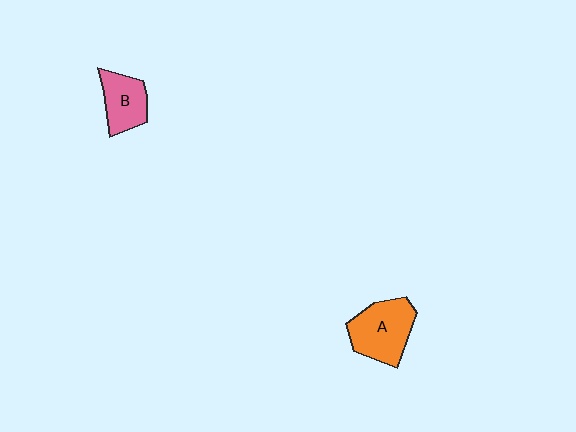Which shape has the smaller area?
Shape B (pink).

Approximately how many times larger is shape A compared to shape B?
Approximately 1.4 times.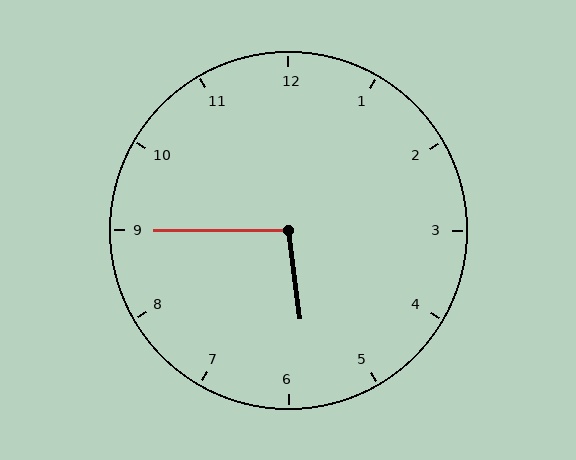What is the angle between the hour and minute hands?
Approximately 98 degrees.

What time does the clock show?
5:45.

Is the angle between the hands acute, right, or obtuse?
It is obtuse.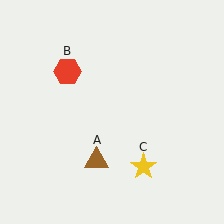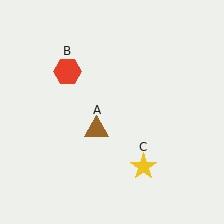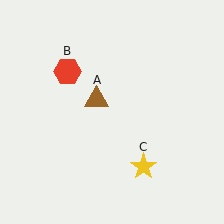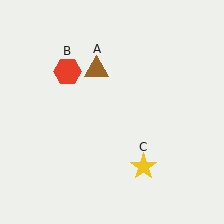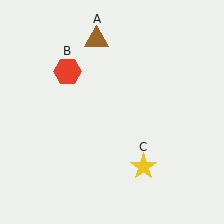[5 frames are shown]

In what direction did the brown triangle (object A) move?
The brown triangle (object A) moved up.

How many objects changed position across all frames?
1 object changed position: brown triangle (object A).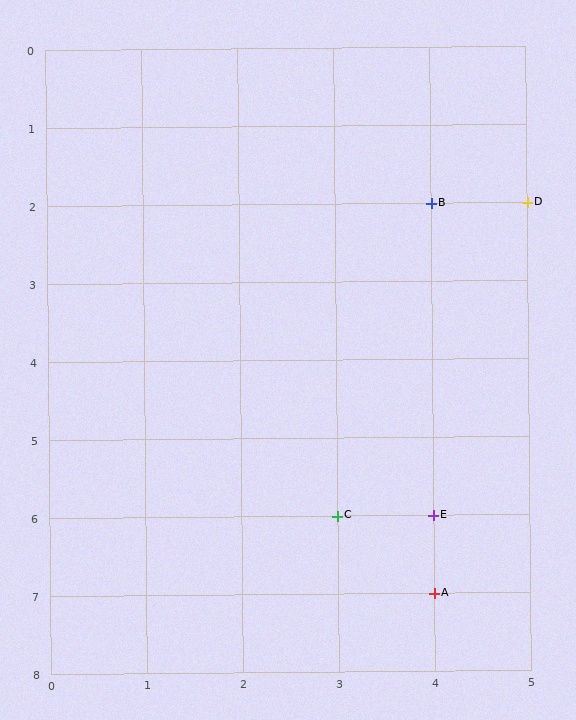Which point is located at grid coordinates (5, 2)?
Point D is at (5, 2).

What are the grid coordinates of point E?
Point E is at grid coordinates (4, 6).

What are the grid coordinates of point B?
Point B is at grid coordinates (4, 2).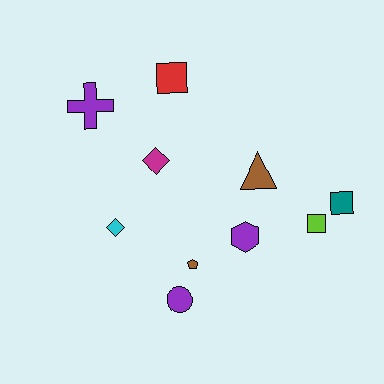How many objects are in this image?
There are 10 objects.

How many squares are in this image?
There are 3 squares.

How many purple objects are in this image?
There are 3 purple objects.